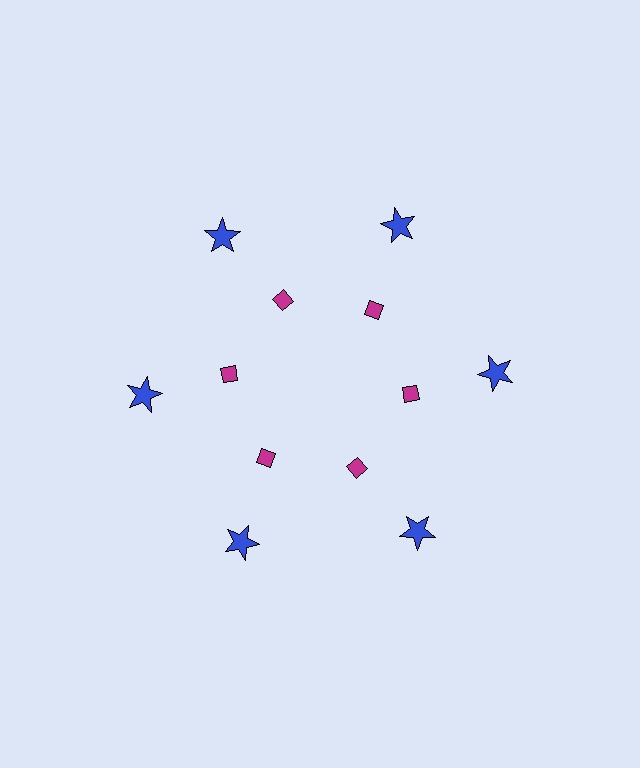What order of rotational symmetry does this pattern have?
This pattern has 6-fold rotational symmetry.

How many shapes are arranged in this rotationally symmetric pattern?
There are 12 shapes, arranged in 6 groups of 2.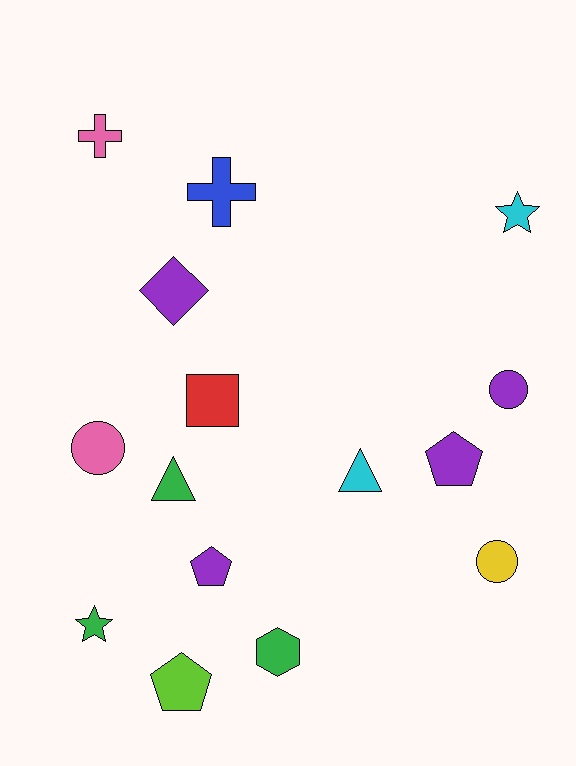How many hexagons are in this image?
There is 1 hexagon.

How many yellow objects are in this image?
There is 1 yellow object.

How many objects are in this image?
There are 15 objects.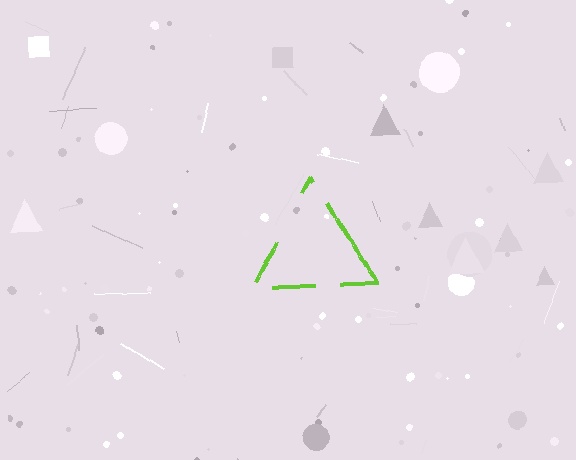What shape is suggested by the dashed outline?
The dashed outline suggests a triangle.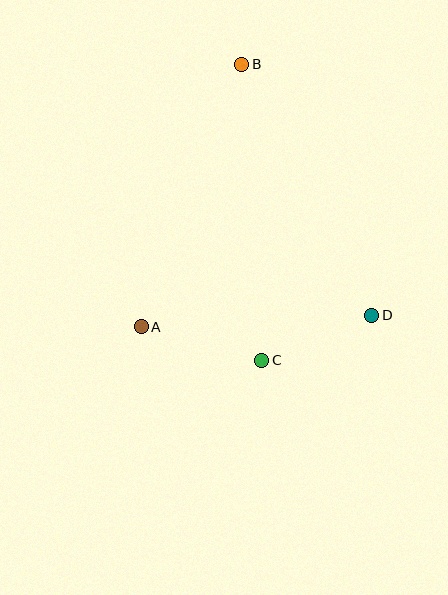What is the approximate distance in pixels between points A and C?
The distance between A and C is approximately 125 pixels.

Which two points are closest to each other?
Points C and D are closest to each other.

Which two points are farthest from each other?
Points B and C are farthest from each other.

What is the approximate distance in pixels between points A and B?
The distance between A and B is approximately 281 pixels.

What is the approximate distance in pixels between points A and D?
The distance between A and D is approximately 231 pixels.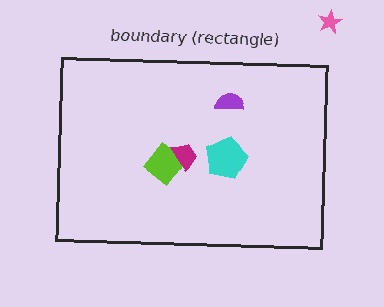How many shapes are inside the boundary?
4 inside, 1 outside.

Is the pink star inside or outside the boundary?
Outside.